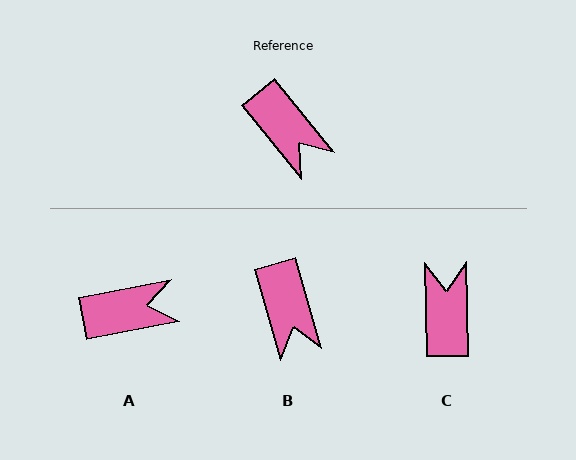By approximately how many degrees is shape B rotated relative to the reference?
Approximately 23 degrees clockwise.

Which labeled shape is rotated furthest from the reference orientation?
C, about 142 degrees away.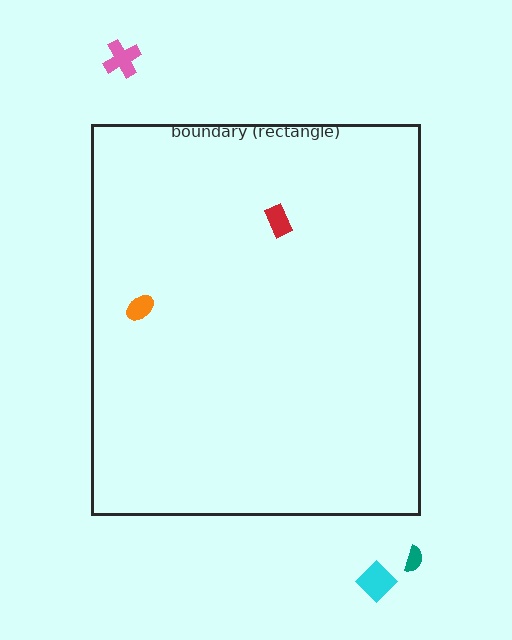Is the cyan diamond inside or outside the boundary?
Outside.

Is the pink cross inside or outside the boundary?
Outside.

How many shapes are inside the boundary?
2 inside, 3 outside.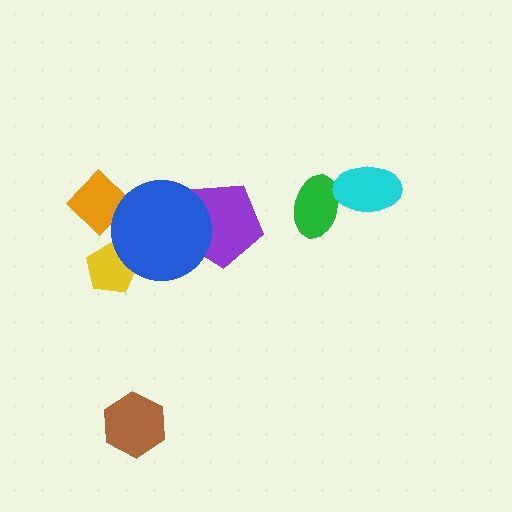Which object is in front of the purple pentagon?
The blue circle is in front of the purple pentagon.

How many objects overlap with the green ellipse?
1 object overlaps with the green ellipse.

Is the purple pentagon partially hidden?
Yes, it is partially covered by another shape.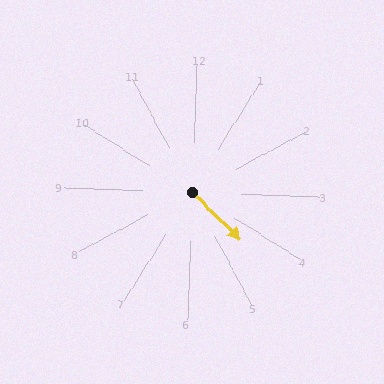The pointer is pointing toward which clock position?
Roughly 4 o'clock.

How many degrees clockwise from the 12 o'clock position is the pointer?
Approximately 133 degrees.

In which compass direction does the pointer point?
Southeast.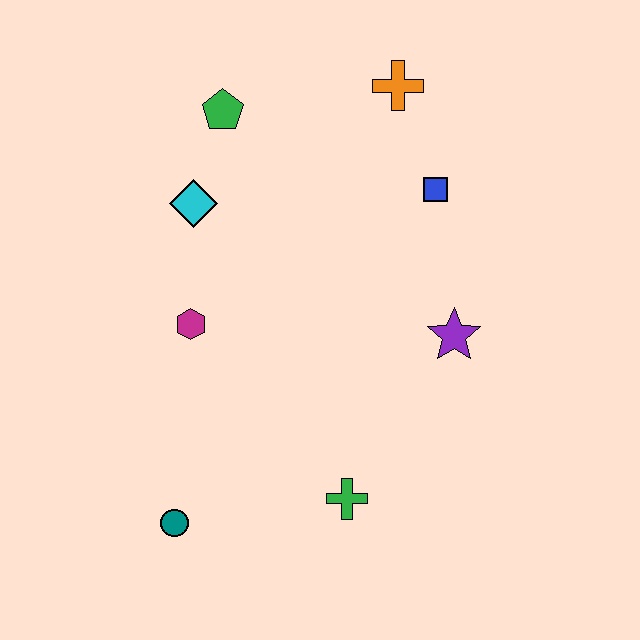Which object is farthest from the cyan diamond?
The green cross is farthest from the cyan diamond.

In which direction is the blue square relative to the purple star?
The blue square is above the purple star.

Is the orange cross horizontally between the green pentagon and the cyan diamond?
No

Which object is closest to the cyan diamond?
The green pentagon is closest to the cyan diamond.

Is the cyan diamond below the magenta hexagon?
No